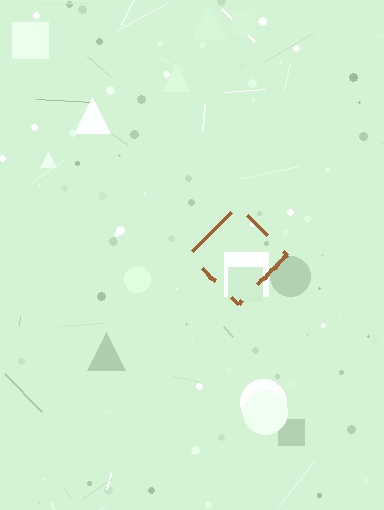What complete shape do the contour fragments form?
The contour fragments form a diamond.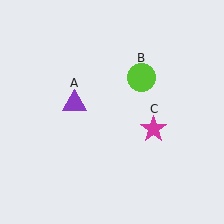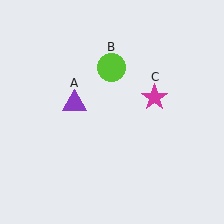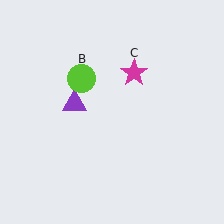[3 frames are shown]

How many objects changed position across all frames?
2 objects changed position: lime circle (object B), magenta star (object C).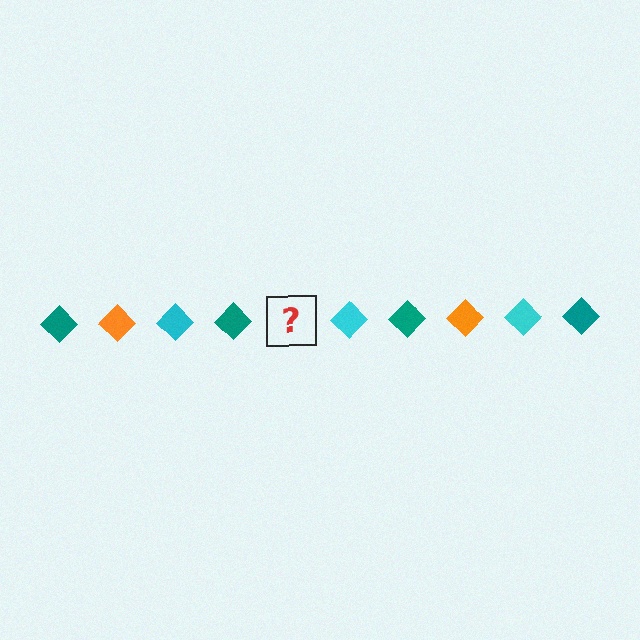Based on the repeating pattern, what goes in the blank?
The blank should be an orange diamond.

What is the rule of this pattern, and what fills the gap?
The rule is that the pattern cycles through teal, orange, cyan diamonds. The gap should be filled with an orange diamond.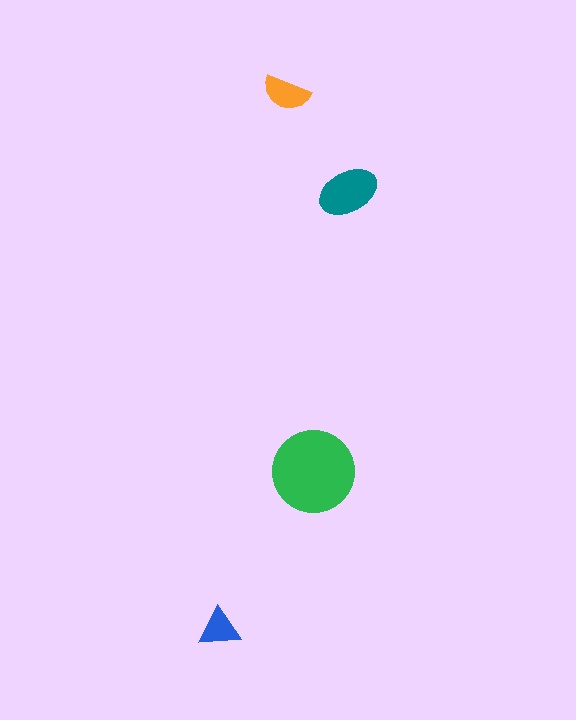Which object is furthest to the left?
The blue triangle is leftmost.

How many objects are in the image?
There are 4 objects in the image.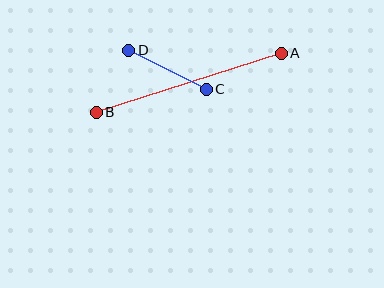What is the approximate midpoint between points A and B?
The midpoint is at approximately (189, 83) pixels.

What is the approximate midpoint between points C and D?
The midpoint is at approximately (167, 70) pixels.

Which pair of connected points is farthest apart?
Points A and B are farthest apart.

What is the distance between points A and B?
The distance is approximately 195 pixels.